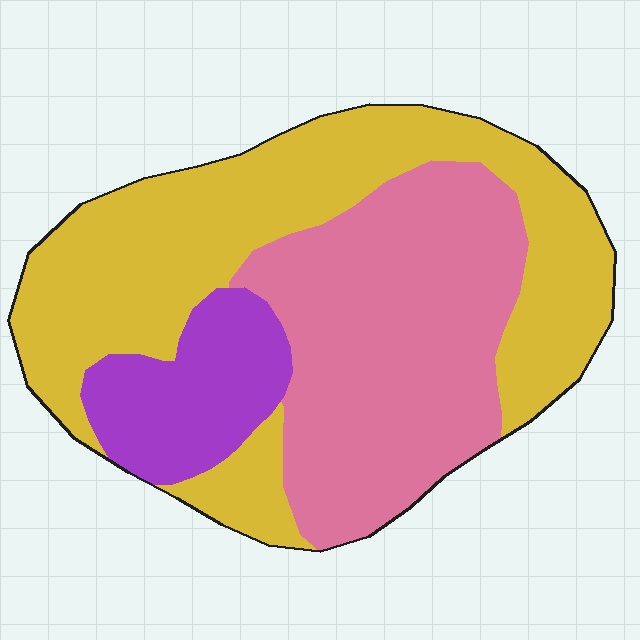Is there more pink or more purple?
Pink.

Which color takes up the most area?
Yellow, at roughly 45%.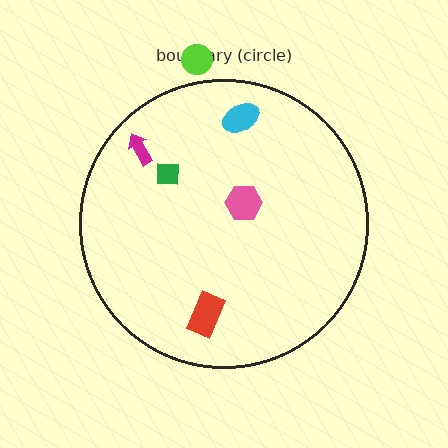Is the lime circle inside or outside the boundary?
Outside.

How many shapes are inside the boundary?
5 inside, 1 outside.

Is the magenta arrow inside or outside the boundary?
Inside.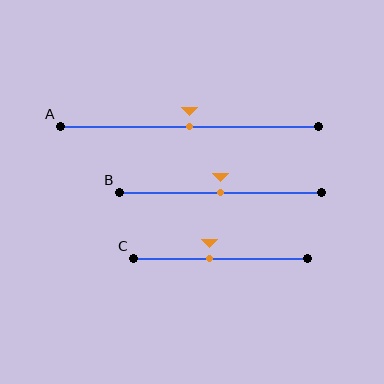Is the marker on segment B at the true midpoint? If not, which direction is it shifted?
Yes, the marker on segment B is at the true midpoint.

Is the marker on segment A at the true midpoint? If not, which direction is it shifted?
Yes, the marker on segment A is at the true midpoint.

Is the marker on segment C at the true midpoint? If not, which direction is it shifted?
No, the marker on segment C is shifted to the left by about 6% of the segment length.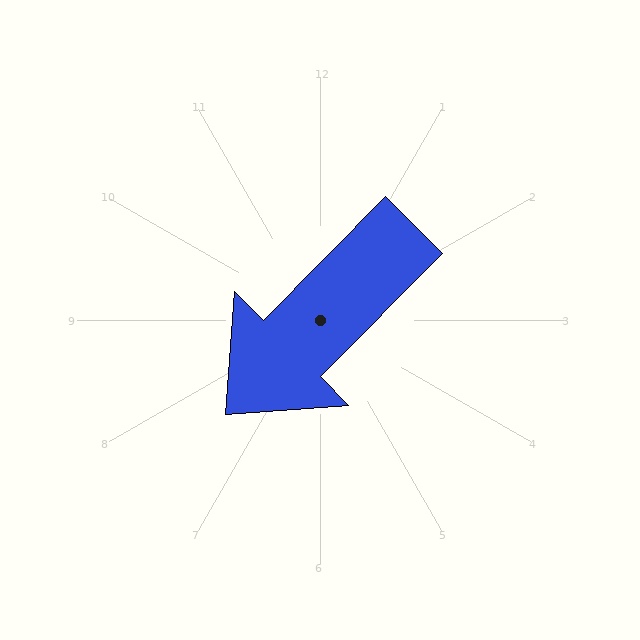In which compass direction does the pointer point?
Southwest.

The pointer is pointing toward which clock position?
Roughly 7 o'clock.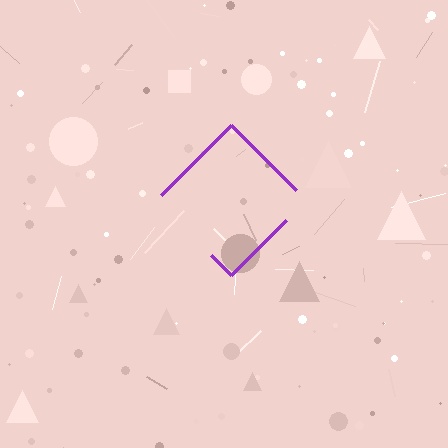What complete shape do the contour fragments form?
The contour fragments form a diamond.